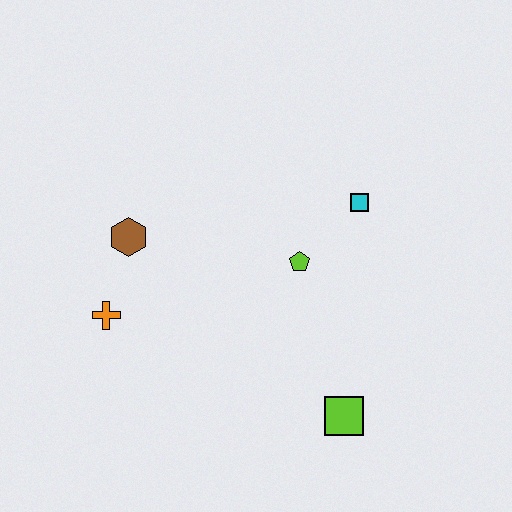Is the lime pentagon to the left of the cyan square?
Yes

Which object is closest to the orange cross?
The brown hexagon is closest to the orange cross.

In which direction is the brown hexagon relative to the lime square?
The brown hexagon is to the left of the lime square.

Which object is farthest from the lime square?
The brown hexagon is farthest from the lime square.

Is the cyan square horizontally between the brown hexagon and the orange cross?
No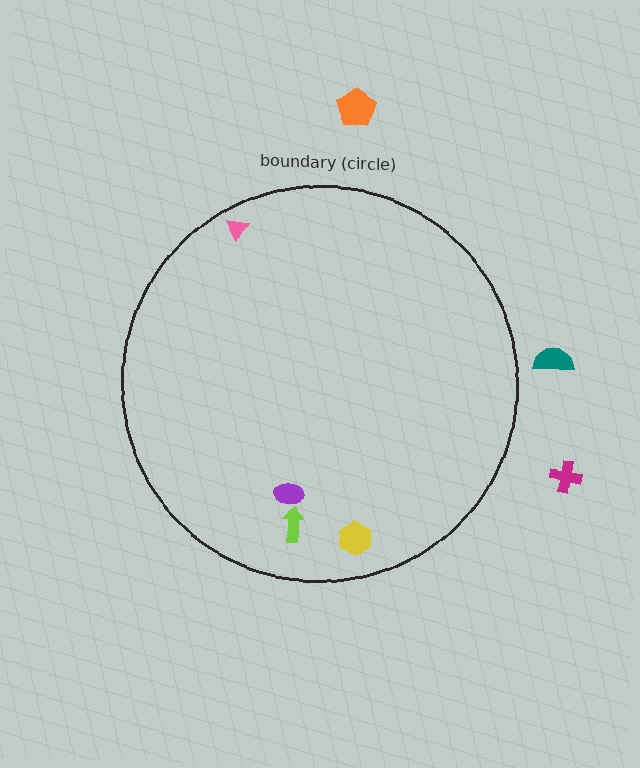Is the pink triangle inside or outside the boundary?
Inside.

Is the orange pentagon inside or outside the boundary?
Outside.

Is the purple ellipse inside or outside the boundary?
Inside.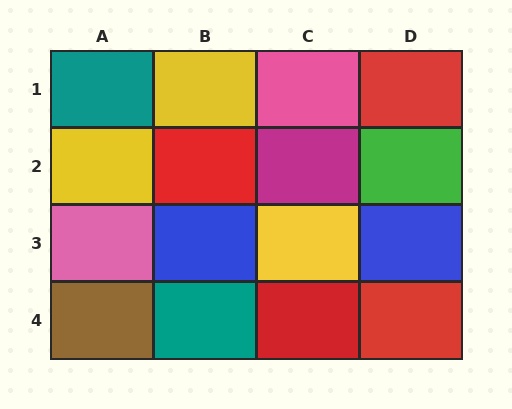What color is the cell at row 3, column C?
Yellow.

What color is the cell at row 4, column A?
Brown.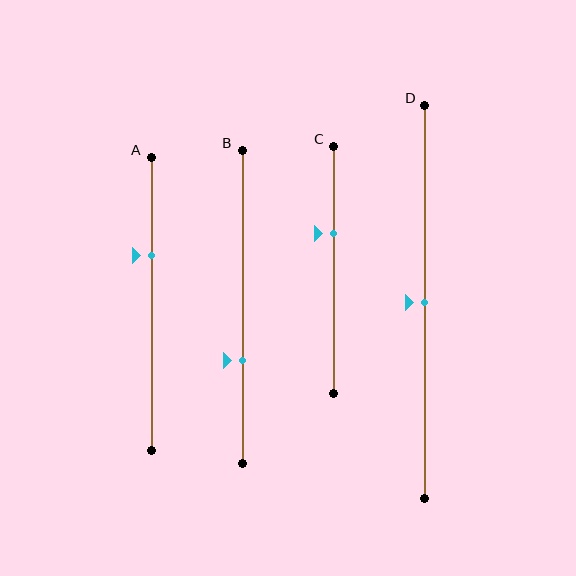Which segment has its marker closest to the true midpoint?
Segment D has its marker closest to the true midpoint.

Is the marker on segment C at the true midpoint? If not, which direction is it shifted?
No, the marker on segment C is shifted upward by about 15% of the segment length.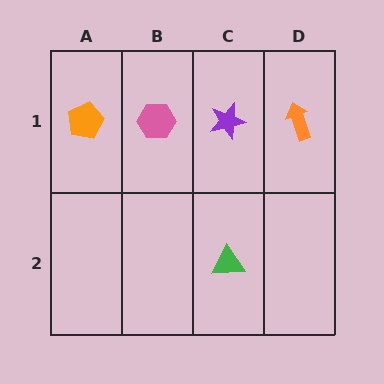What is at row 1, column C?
A purple star.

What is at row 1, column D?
An orange arrow.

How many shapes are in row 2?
1 shape.